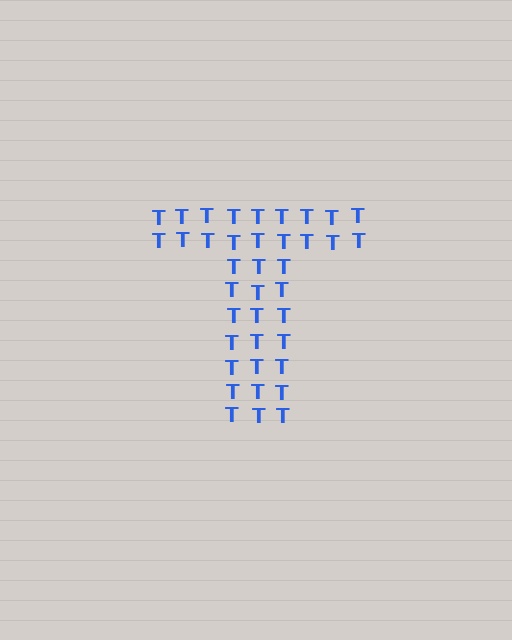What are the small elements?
The small elements are letter T's.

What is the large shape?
The large shape is the letter T.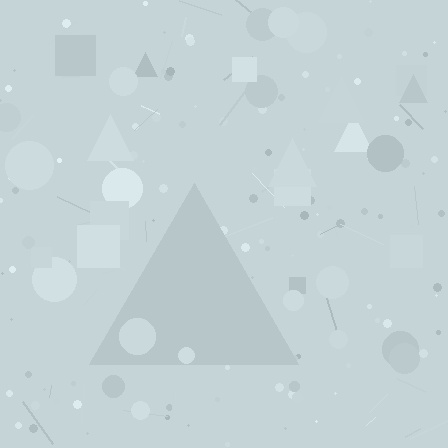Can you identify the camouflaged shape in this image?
The camouflaged shape is a triangle.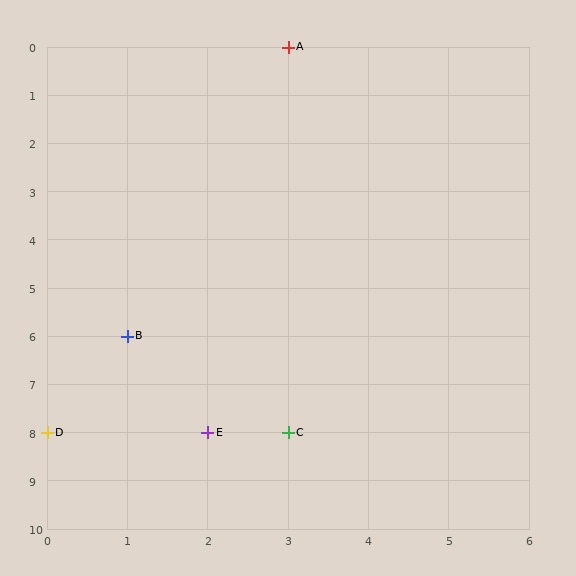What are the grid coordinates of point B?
Point B is at grid coordinates (1, 6).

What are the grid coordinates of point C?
Point C is at grid coordinates (3, 8).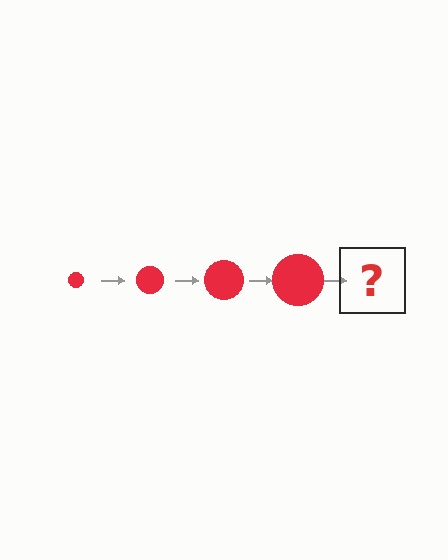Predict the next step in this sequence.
The next step is a red circle, larger than the previous one.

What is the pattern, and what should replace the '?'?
The pattern is that the circle gets progressively larger each step. The '?' should be a red circle, larger than the previous one.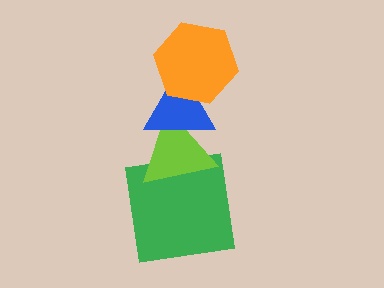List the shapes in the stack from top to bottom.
From top to bottom: the orange hexagon, the blue triangle, the lime triangle, the green square.